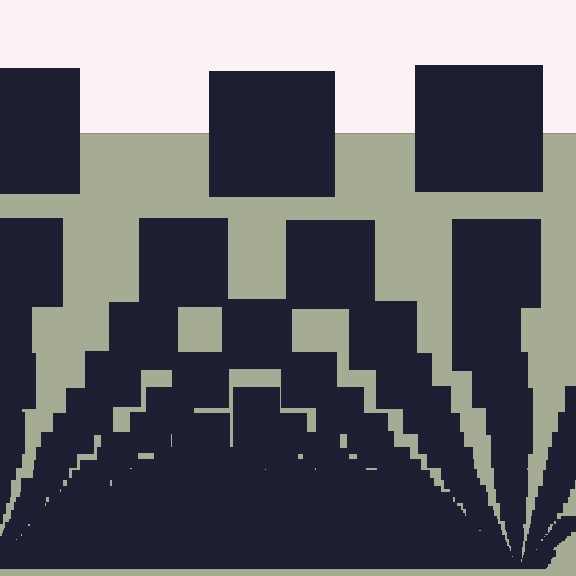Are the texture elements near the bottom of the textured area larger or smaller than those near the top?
Smaller. The gradient is inverted — elements near the bottom are smaller and denser.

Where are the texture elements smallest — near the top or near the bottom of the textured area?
Near the bottom.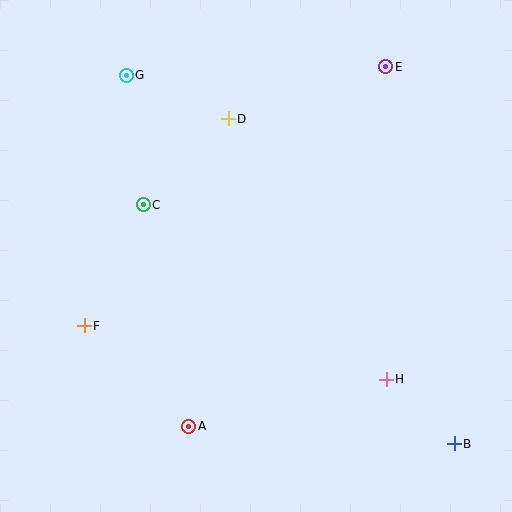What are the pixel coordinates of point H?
Point H is at (386, 379).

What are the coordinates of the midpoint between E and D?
The midpoint between E and D is at (307, 93).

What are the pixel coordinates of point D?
Point D is at (228, 119).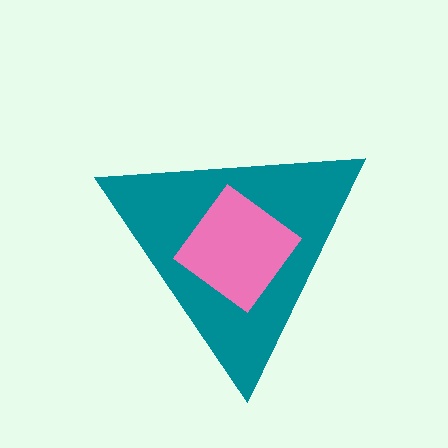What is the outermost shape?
The teal triangle.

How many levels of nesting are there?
2.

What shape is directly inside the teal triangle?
The pink diamond.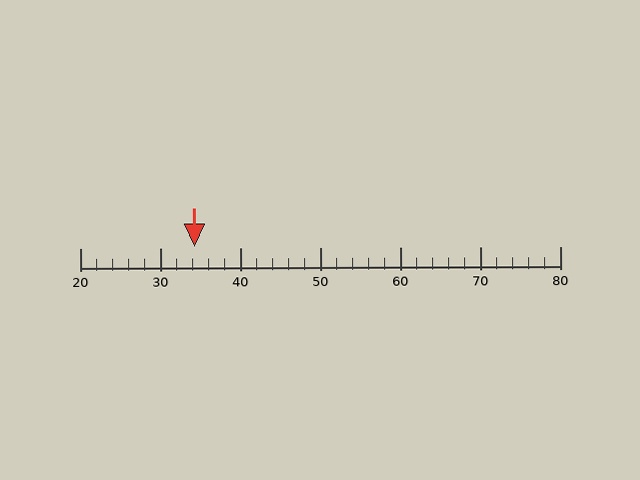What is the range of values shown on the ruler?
The ruler shows values from 20 to 80.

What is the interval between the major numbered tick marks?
The major tick marks are spaced 10 units apart.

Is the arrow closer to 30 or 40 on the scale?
The arrow is closer to 30.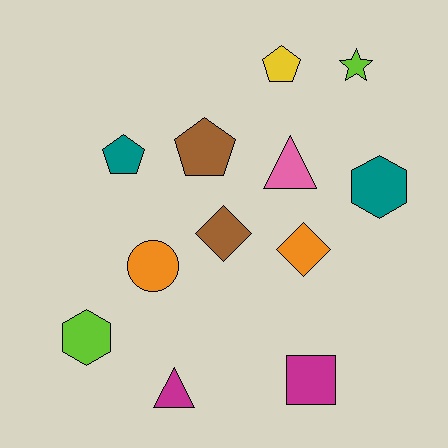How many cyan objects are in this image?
There are no cyan objects.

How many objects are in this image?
There are 12 objects.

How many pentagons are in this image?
There are 3 pentagons.